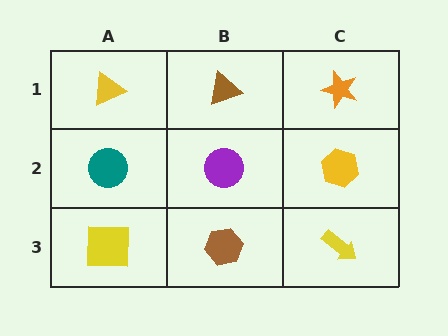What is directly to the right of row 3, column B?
A yellow arrow.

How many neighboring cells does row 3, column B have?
3.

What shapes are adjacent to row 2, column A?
A yellow triangle (row 1, column A), a yellow square (row 3, column A), a purple circle (row 2, column B).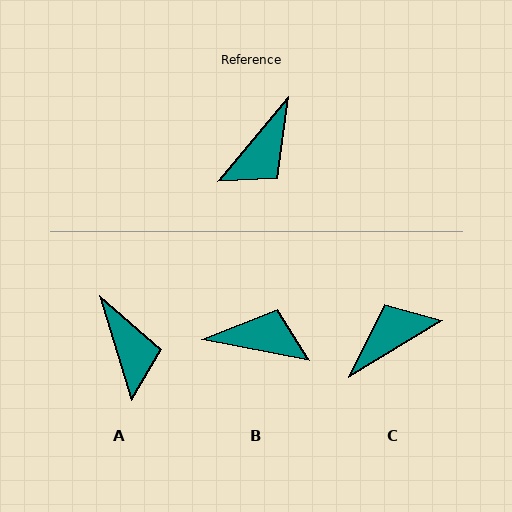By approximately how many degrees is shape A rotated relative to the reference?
Approximately 57 degrees counter-clockwise.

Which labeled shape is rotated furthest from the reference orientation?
C, about 161 degrees away.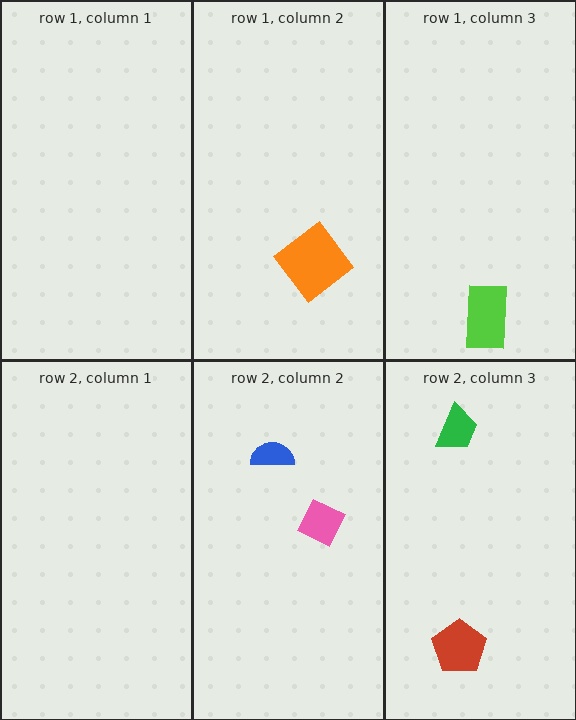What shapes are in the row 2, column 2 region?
The pink diamond, the blue semicircle.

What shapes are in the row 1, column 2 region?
The orange diamond.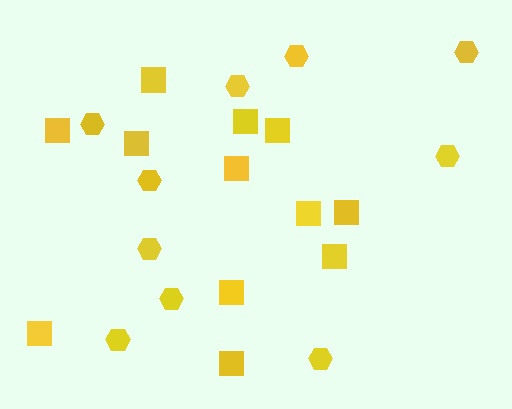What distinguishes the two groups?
There are 2 groups: one group of hexagons (10) and one group of squares (12).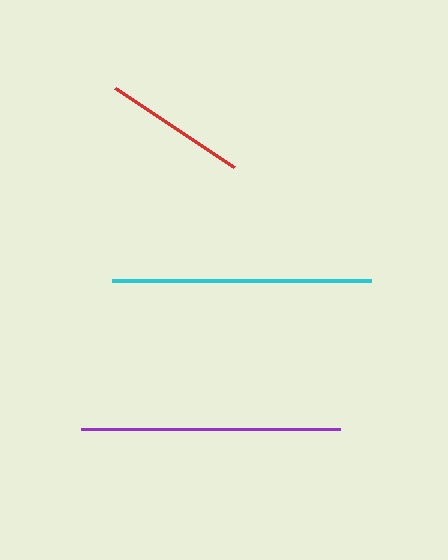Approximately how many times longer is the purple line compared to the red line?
The purple line is approximately 1.8 times the length of the red line.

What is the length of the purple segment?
The purple segment is approximately 259 pixels long.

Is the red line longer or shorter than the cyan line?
The cyan line is longer than the red line.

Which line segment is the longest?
The purple line is the longest at approximately 259 pixels.